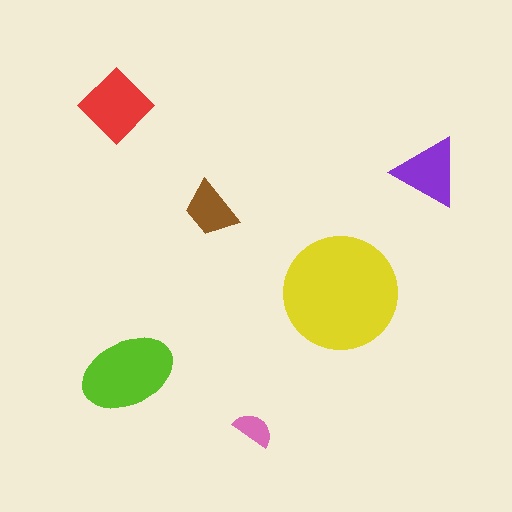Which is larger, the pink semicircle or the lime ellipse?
The lime ellipse.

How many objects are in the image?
There are 6 objects in the image.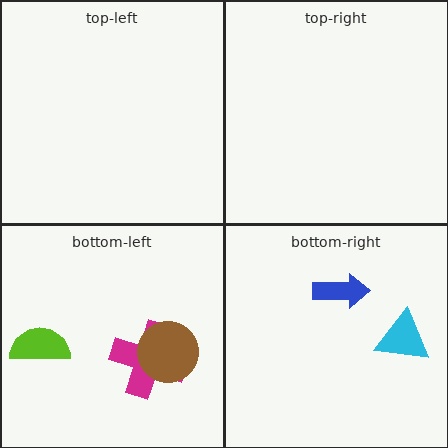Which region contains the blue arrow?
The bottom-right region.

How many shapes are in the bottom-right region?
2.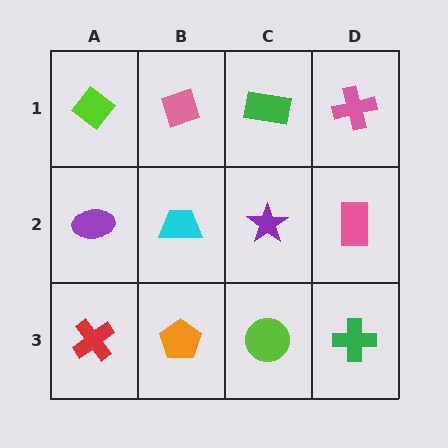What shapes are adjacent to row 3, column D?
A pink rectangle (row 2, column D), a lime circle (row 3, column C).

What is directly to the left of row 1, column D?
A green rectangle.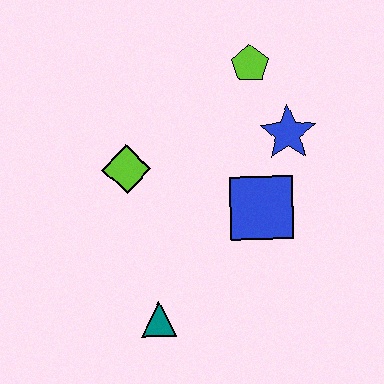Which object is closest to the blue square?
The blue star is closest to the blue square.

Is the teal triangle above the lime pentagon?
No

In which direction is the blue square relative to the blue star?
The blue square is below the blue star.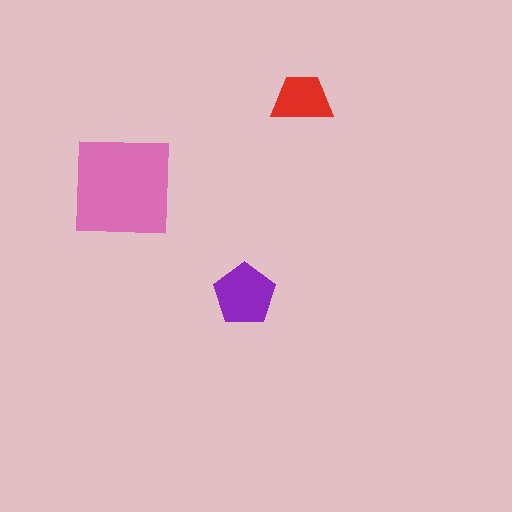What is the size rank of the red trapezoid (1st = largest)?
3rd.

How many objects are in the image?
There are 3 objects in the image.